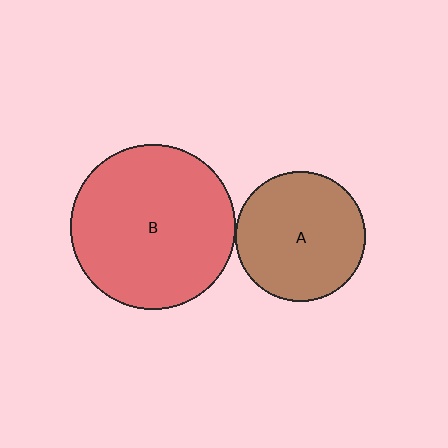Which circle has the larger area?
Circle B (red).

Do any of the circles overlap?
No, none of the circles overlap.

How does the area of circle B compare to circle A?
Approximately 1.6 times.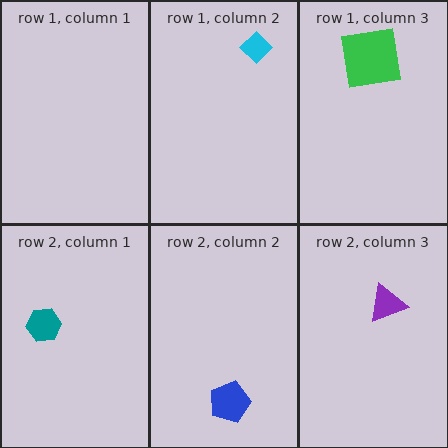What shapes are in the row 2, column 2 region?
The blue pentagon.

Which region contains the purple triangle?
The row 2, column 3 region.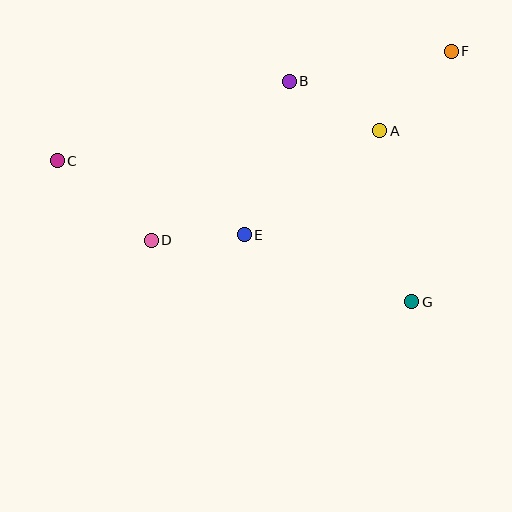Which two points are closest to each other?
Points D and E are closest to each other.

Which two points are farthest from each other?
Points C and F are farthest from each other.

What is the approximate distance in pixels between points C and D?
The distance between C and D is approximately 123 pixels.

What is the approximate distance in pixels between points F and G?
The distance between F and G is approximately 254 pixels.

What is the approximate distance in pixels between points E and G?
The distance between E and G is approximately 181 pixels.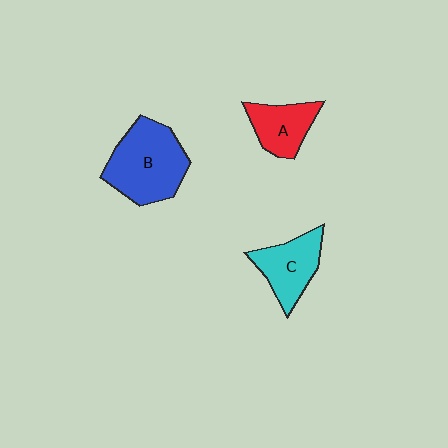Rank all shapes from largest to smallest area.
From largest to smallest: B (blue), C (cyan), A (red).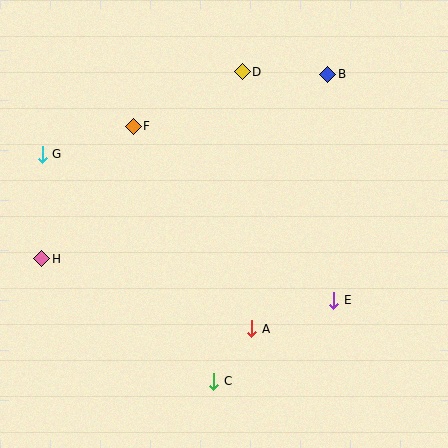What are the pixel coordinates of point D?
Point D is at (242, 72).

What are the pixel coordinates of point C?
Point C is at (214, 381).